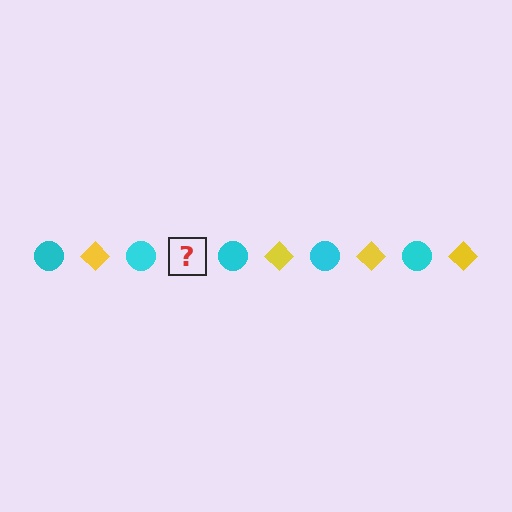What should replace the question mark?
The question mark should be replaced with a yellow diamond.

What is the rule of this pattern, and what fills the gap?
The rule is that the pattern alternates between cyan circle and yellow diamond. The gap should be filled with a yellow diamond.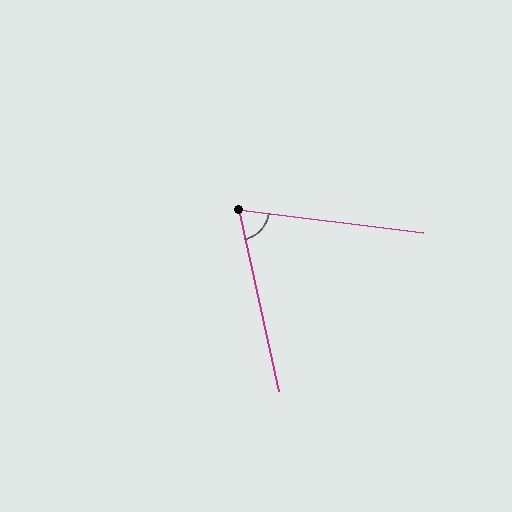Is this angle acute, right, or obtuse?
It is acute.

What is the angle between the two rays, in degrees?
Approximately 70 degrees.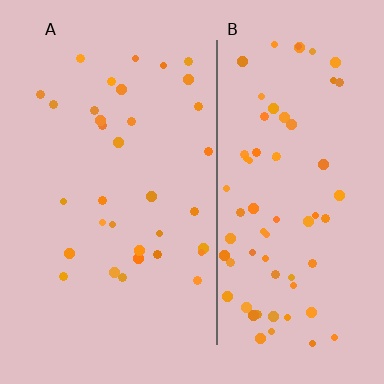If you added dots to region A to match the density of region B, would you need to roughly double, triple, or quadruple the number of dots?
Approximately double.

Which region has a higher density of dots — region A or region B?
B (the right).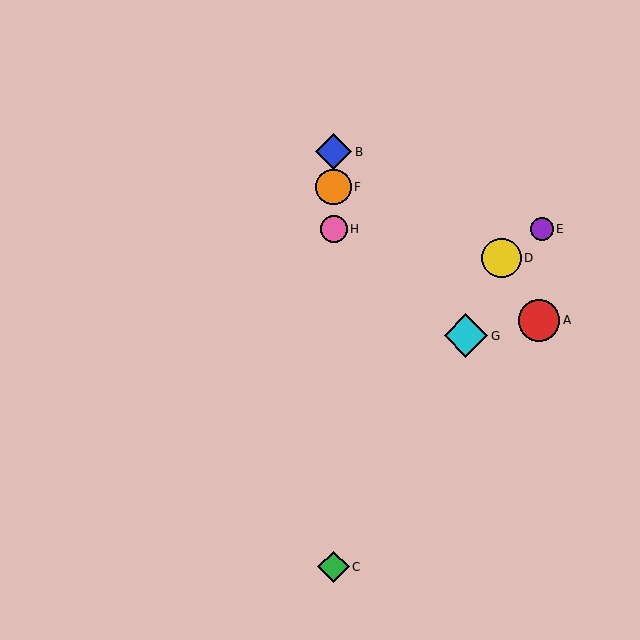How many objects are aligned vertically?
4 objects (B, C, F, H) are aligned vertically.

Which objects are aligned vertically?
Objects B, C, F, H are aligned vertically.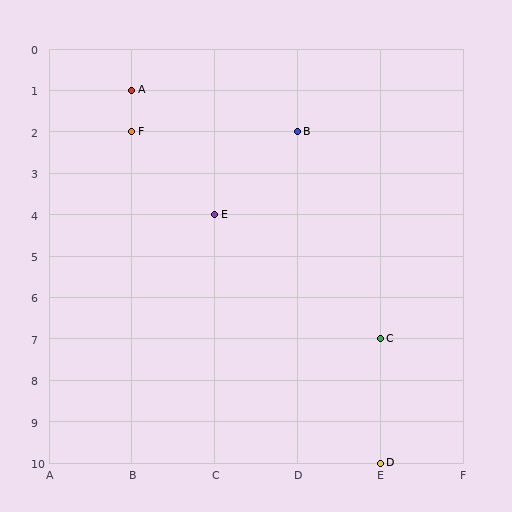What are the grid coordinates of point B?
Point B is at grid coordinates (D, 2).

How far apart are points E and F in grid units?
Points E and F are 1 column and 2 rows apart (about 2.2 grid units diagonally).